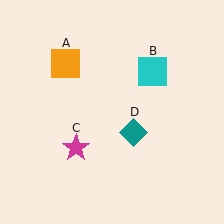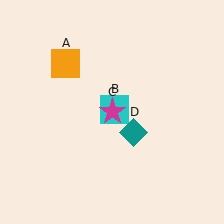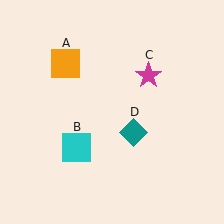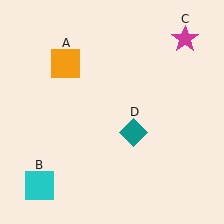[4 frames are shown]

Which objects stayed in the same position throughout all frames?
Orange square (object A) and teal diamond (object D) remained stationary.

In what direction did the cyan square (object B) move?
The cyan square (object B) moved down and to the left.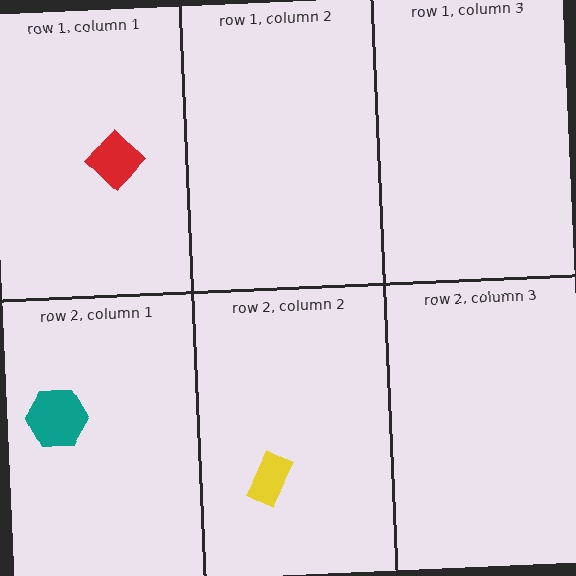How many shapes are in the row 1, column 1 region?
1.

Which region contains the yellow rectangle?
The row 2, column 2 region.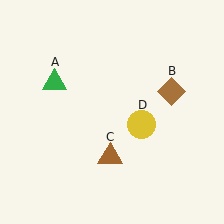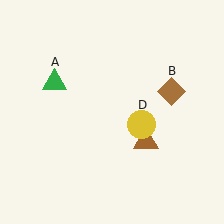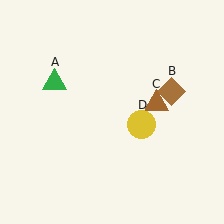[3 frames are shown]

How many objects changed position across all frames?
1 object changed position: brown triangle (object C).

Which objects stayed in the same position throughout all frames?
Green triangle (object A) and brown diamond (object B) and yellow circle (object D) remained stationary.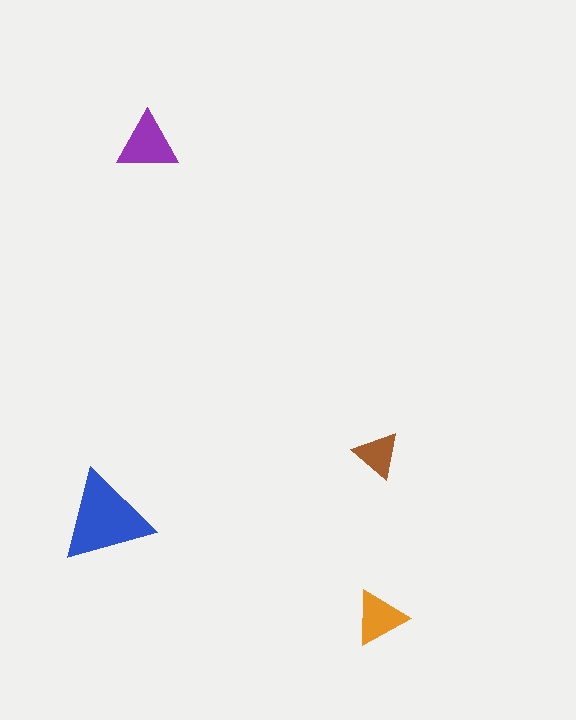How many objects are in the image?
There are 4 objects in the image.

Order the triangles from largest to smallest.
the blue one, the purple one, the orange one, the brown one.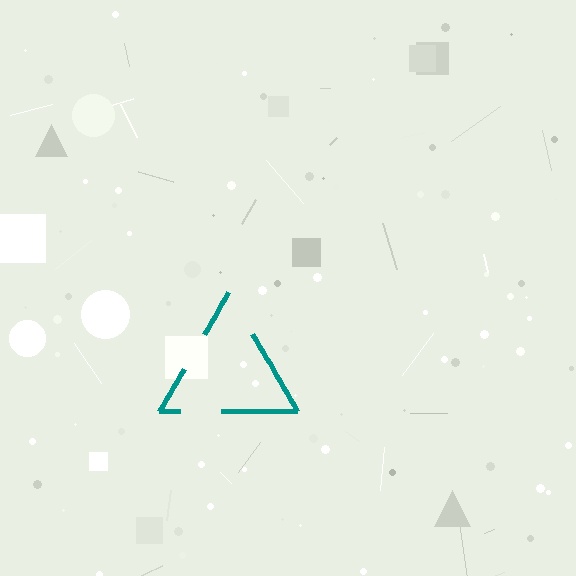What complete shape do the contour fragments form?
The contour fragments form a triangle.